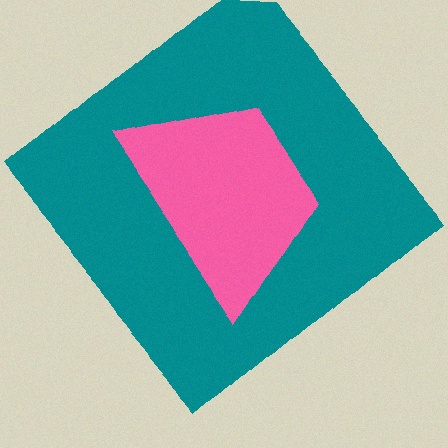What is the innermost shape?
The pink trapezoid.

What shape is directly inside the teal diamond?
The pink trapezoid.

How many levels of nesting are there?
2.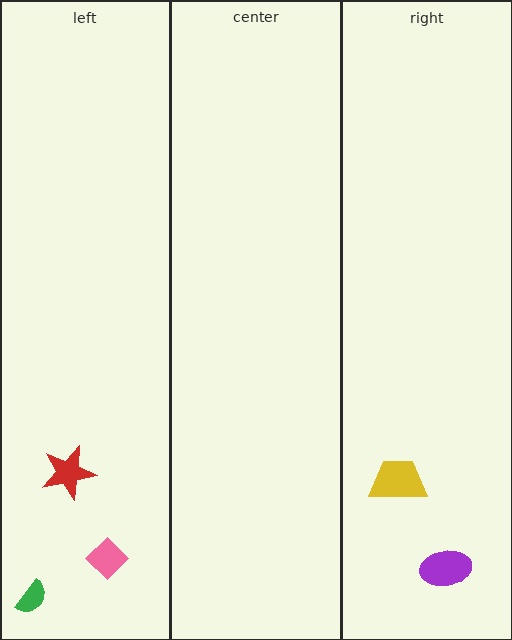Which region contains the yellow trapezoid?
The right region.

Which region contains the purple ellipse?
The right region.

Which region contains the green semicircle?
The left region.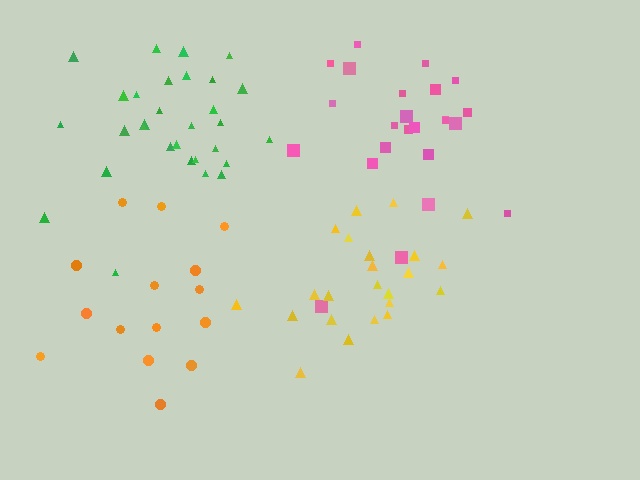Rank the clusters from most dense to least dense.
yellow, green, orange, pink.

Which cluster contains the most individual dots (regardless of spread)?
Green (30).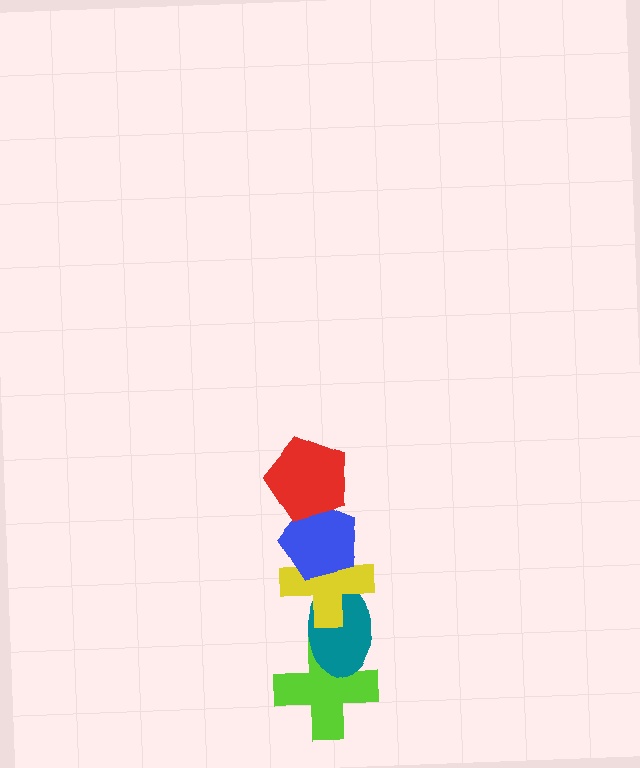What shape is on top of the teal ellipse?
The yellow cross is on top of the teal ellipse.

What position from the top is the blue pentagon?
The blue pentagon is 2nd from the top.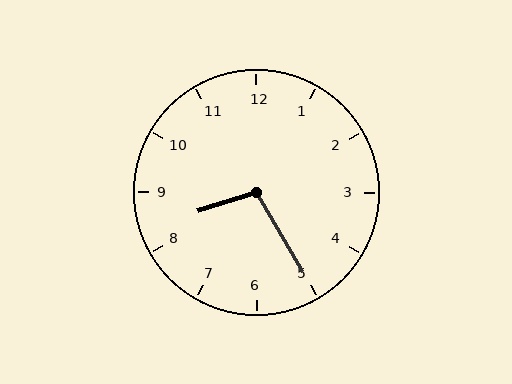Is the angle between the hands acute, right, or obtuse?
It is obtuse.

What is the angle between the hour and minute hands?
Approximately 102 degrees.